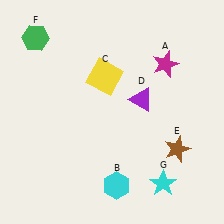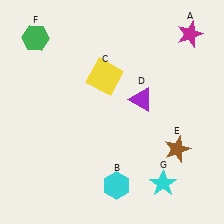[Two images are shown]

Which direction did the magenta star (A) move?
The magenta star (A) moved up.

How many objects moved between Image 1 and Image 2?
1 object moved between the two images.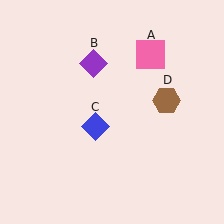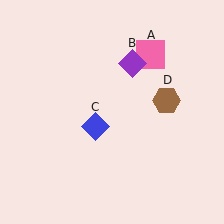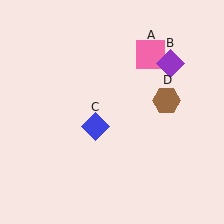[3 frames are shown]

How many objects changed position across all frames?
1 object changed position: purple diamond (object B).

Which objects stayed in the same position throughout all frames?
Pink square (object A) and blue diamond (object C) and brown hexagon (object D) remained stationary.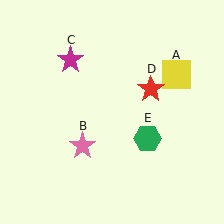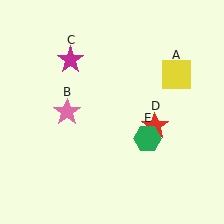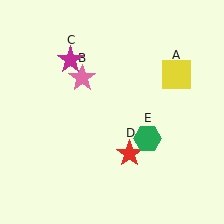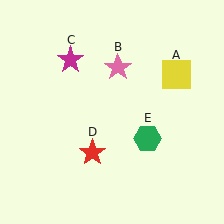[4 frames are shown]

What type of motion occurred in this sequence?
The pink star (object B), red star (object D) rotated clockwise around the center of the scene.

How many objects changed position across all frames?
2 objects changed position: pink star (object B), red star (object D).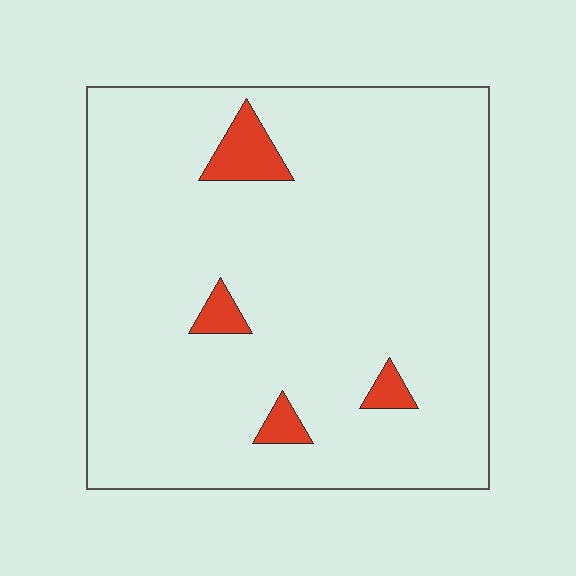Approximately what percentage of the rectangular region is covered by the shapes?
Approximately 5%.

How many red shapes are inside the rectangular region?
4.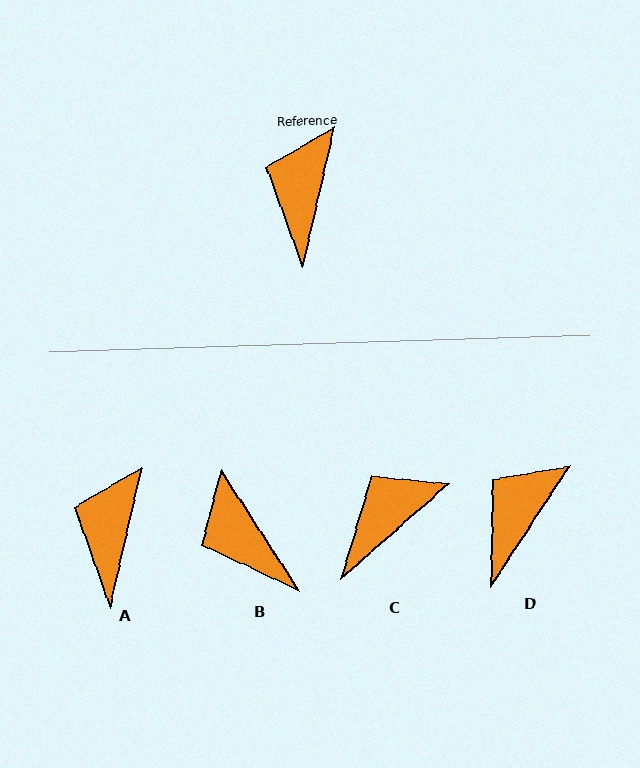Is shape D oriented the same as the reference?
No, it is off by about 20 degrees.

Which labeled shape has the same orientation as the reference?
A.